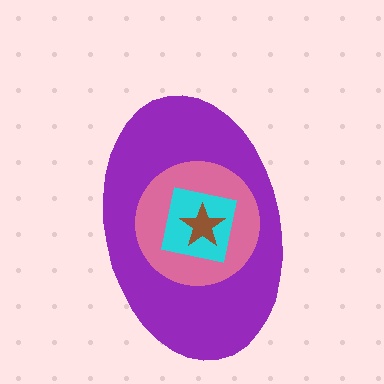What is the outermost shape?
The purple ellipse.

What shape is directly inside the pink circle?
The cyan square.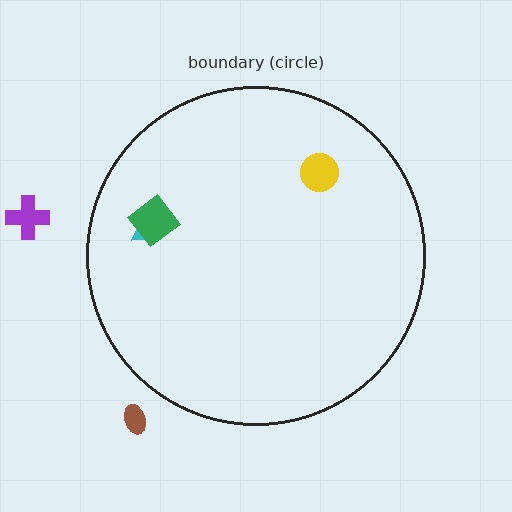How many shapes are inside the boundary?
3 inside, 2 outside.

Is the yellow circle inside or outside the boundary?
Inside.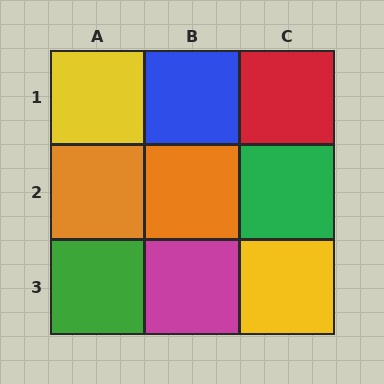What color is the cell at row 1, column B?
Blue.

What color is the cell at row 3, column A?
Green.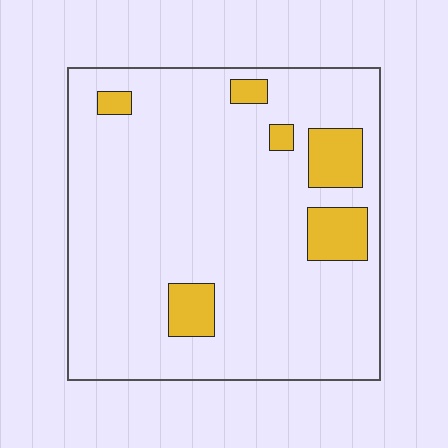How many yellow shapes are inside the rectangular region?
6.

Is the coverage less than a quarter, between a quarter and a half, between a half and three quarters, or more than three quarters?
Less than a quarter.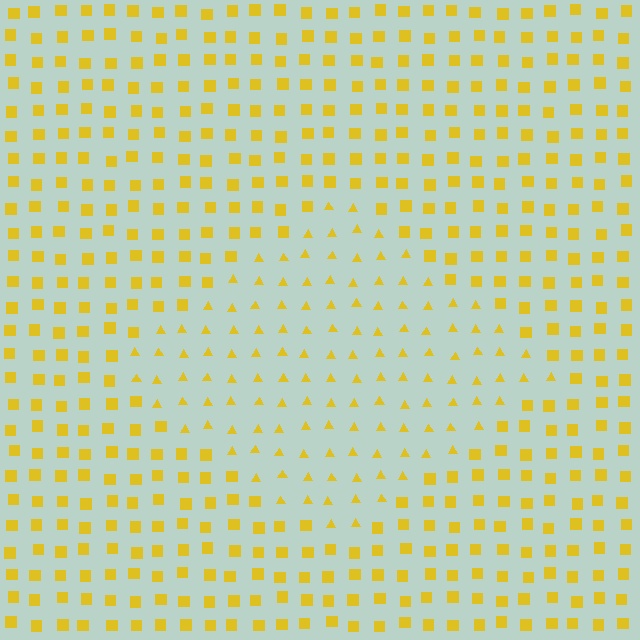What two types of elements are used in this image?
The image uses triangles inside the diamond region and squares outside it.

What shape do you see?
I see a diamond.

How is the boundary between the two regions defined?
The boundary is defined by a change in element shape: triangles inside vs. squares outside. All elements share the same color and spacing.